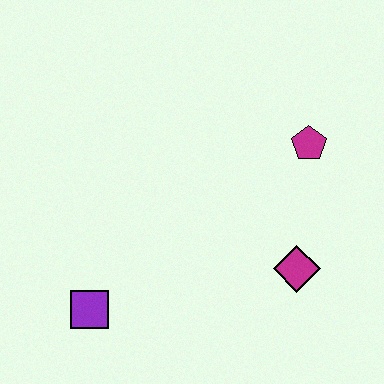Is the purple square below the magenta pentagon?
Yes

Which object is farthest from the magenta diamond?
The purple square is farthest from the magenta diamond.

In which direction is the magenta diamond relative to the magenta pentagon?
The magenta diamond is below the magenta pentagon.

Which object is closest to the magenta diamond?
The magenta pentagon is closest to the magenta diamond.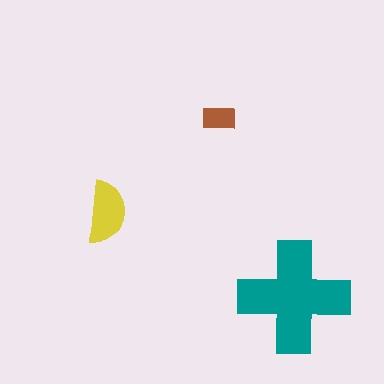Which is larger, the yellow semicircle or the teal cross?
The teal cross.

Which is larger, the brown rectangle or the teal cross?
The teal cross.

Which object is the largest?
The teal cross.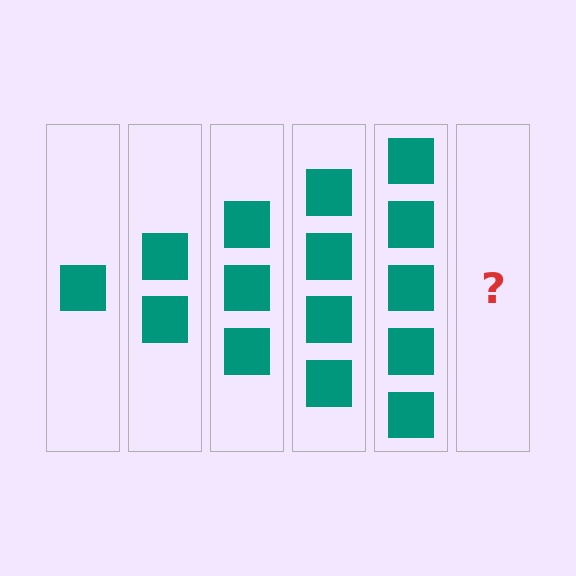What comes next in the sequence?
The next element should be 6 squares.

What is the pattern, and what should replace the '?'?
The pattern is that each step adds one more square. The '?' should be 6 squares.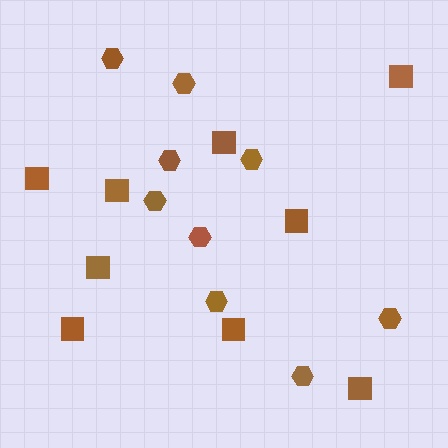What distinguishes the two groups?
There are 2 groups: one group of squares (9) and one group of hexagons (9).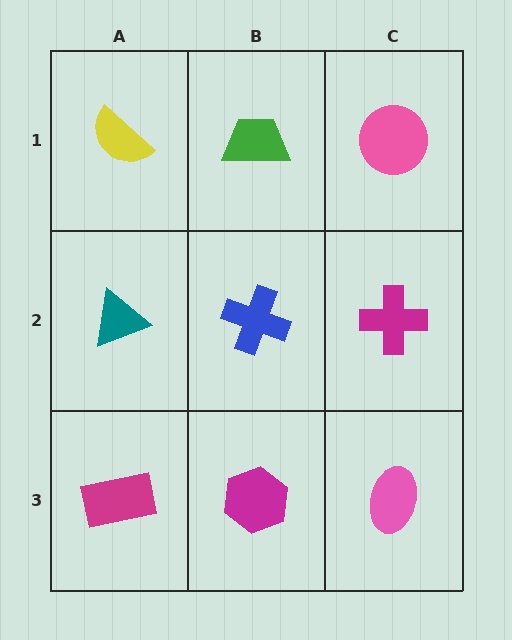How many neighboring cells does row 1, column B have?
3.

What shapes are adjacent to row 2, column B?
A green trapezoid (row 1, column B), a magenta hexagon (row 3, column B), a teal triangle (row 2, column A), a magenta cross (row 2, column C).